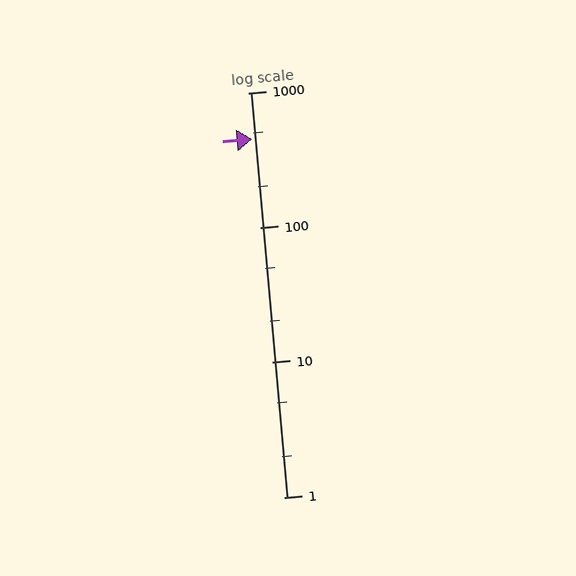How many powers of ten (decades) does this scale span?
The scale spans 3 decades, from 1 to 1000.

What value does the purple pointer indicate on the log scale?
The pointer indicates approximately 450.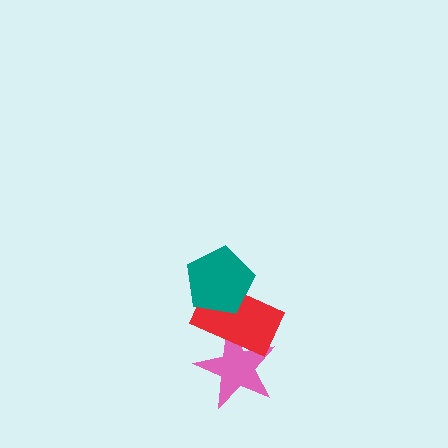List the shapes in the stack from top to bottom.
From top to bottom: the teal pentagon, the red rectangle, the pink star.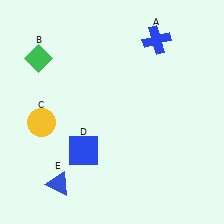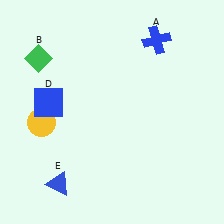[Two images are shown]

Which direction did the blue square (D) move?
The blue square (D) moved up.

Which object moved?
The blue square (D) moved up.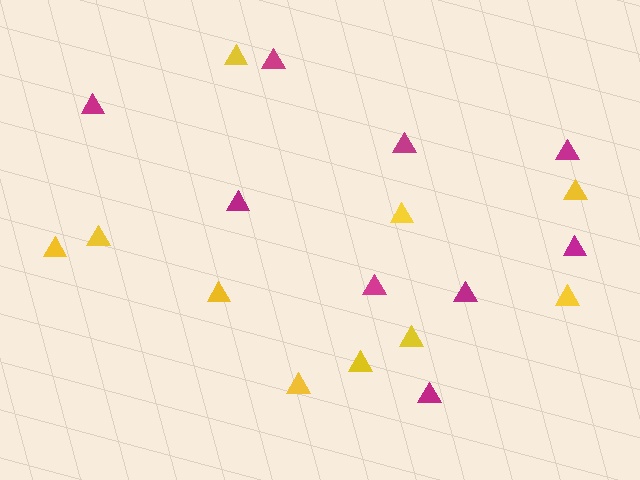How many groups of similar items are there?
There are 2 groups: one group of yellow triangles (10) and one group of magenta triangles (9).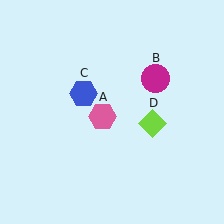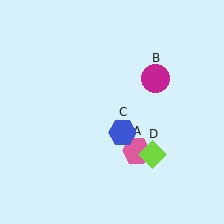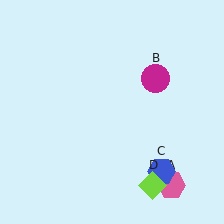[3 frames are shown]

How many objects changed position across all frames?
3 objects changed position: pink hexagon (object A), blue hexagon (object C), lime diamond (object D).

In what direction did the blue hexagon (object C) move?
The blue hexagon (object C) moved down and to the right.